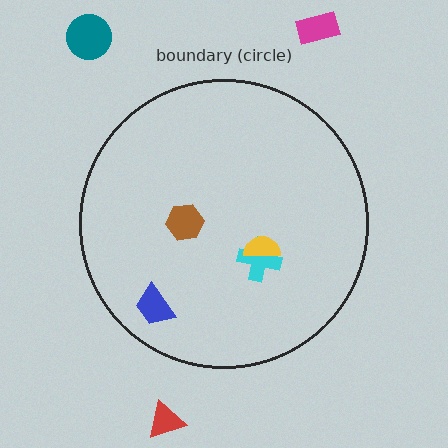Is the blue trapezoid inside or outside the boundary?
Inside.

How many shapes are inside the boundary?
4 inside, 3 outside.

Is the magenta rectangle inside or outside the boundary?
Outside.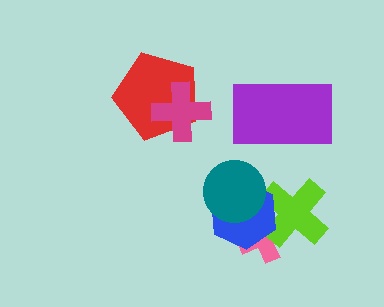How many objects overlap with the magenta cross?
1 object overlaps with the magenta cross.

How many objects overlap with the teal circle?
1 object overlaps with the teal circle.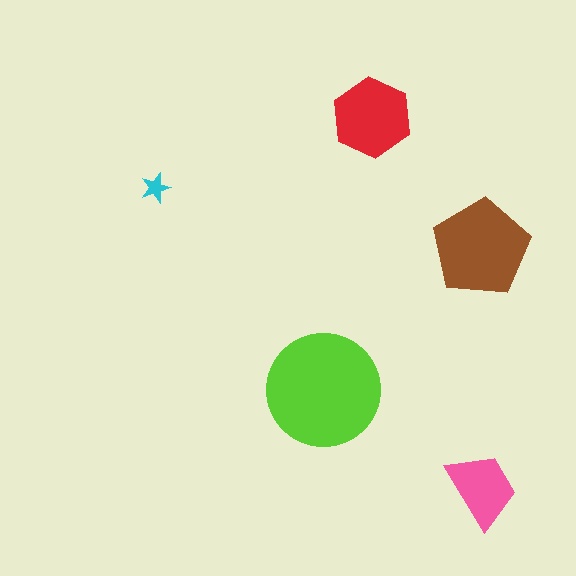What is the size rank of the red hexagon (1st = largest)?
3rd.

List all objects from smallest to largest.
The cyan star, the pink trapezoid, the red hexagon, the brown pentagon, the lime circle.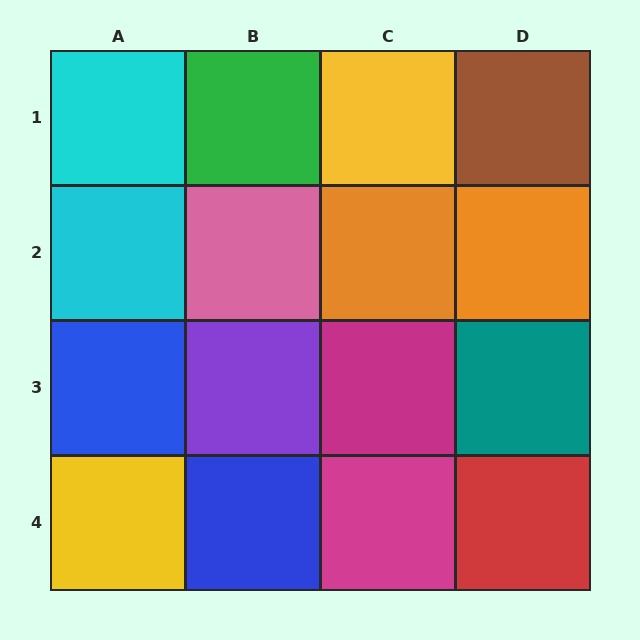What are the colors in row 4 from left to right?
Yellow, blue, magenta, red.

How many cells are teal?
1 cell is teal.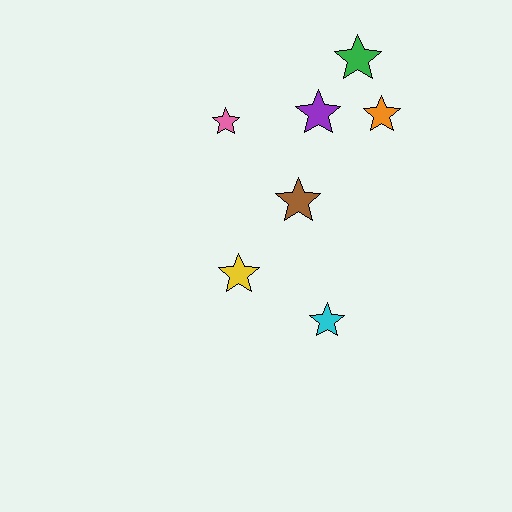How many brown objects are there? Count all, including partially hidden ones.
There is 1 brown object.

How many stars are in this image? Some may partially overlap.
There are 7 stars.